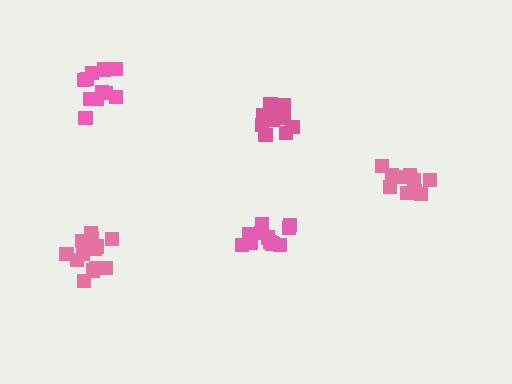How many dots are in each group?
Group 1: 12 dots, Group 2: 10 dots, Group 3: 13 dots, Group 4: 10 dots, Group 5: 11 dots (56 total).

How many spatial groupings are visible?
There are 5 spatial groupings.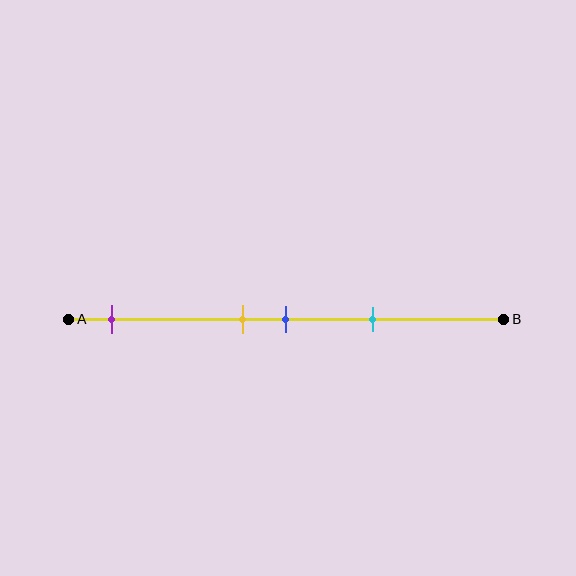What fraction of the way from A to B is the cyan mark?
The cyan mark is approximately 70% (0.7) of the way from A to B.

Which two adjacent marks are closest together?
The yellow and blue marks are the closest adjacent pair.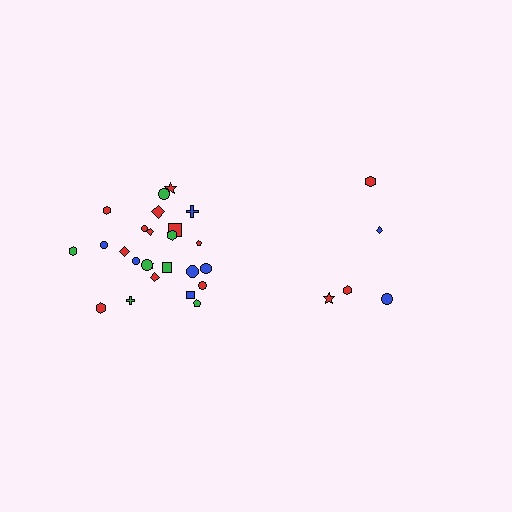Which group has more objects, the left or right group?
The left group.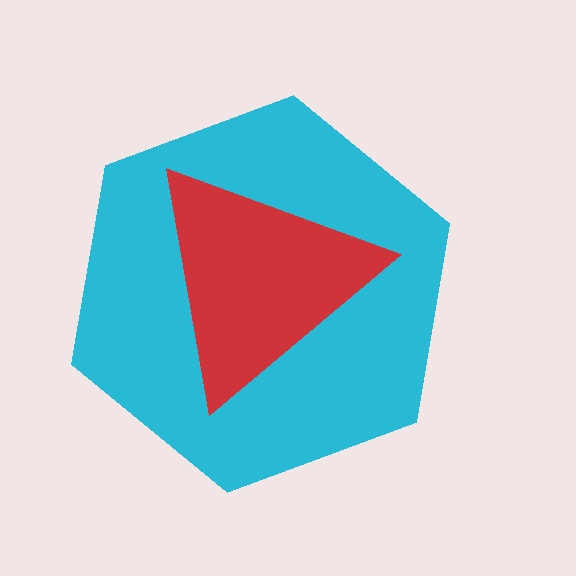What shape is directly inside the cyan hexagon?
The red triangle.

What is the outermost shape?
The cyan hexagon.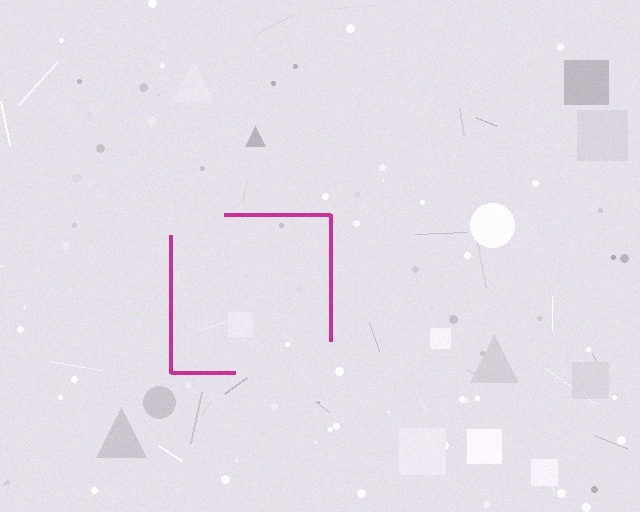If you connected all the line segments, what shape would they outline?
They would outline a square.